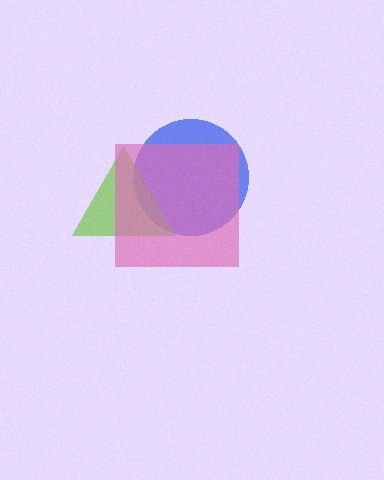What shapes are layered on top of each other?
The layered shapes are: a blue circle, a lime triangle, a pink square.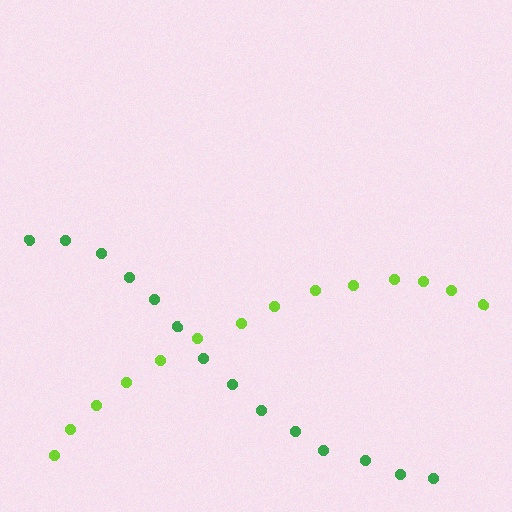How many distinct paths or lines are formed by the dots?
There are 2 distinct paths.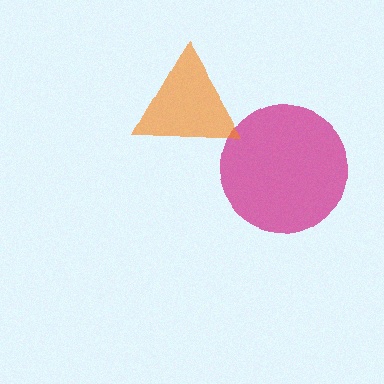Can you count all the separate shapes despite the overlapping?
Yes, there are 2 separate shapes.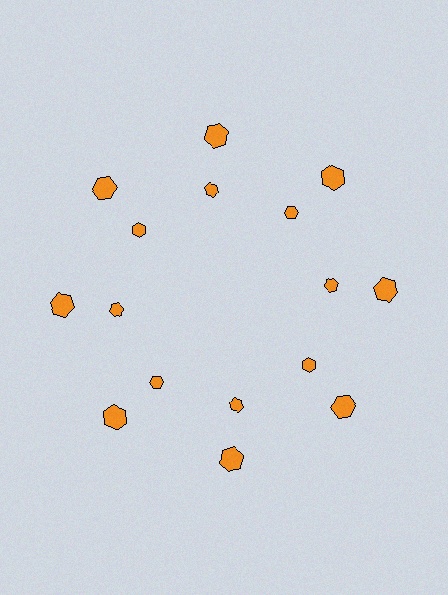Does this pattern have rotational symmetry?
Yes, this pattern has 8-fold rotational symmetry. It looks the same after rotating 45 degrees around the center.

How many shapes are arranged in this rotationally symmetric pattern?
There are 16 shapes, arranged in 8 groups of 2.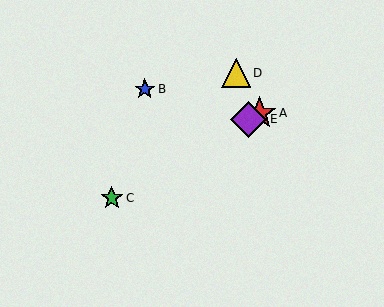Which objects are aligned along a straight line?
Objects A, C, E are aligned along a straight line.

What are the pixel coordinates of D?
Object D is at (236, 73).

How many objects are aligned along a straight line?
3 objects (A, C, E) are aligned along a straight line.